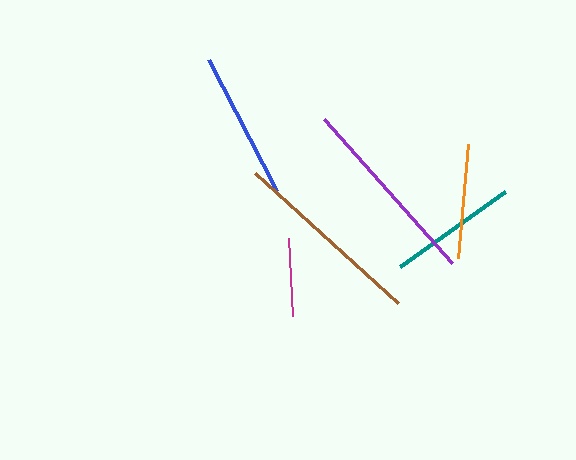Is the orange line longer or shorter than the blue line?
The blue line is longer than the orange line.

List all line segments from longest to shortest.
From longest to shortest: brown, purple, blue, teal, orange, magenta.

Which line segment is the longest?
The brown line is the longest at approximately 193 pixels.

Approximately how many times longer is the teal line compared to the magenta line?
The teal line is approximately 1.6 times the length of the magenta line.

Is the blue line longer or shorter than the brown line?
The brown line is longer than the blue line.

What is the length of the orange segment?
The orange segment is approximately 114 pixels long.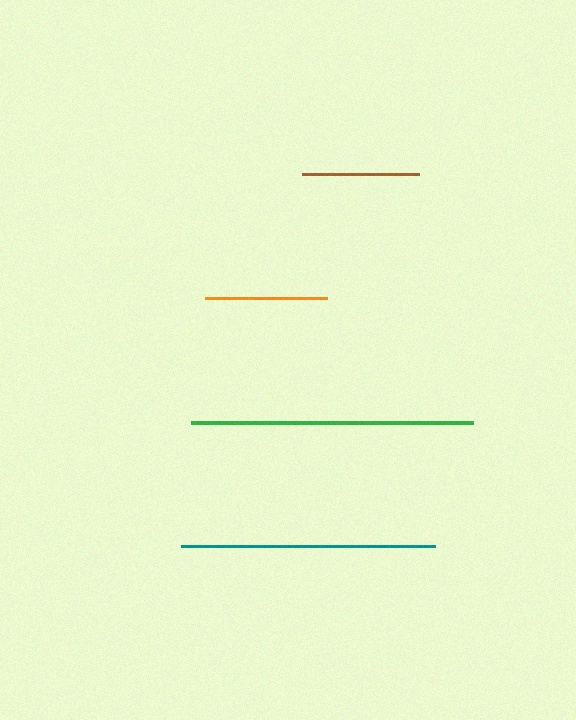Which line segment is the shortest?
The brown line is the shortest at approximately 116 pixels.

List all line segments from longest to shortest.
From longest to shortest: green, teal, orange, brown.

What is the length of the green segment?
The green segment is approximately 282 pixels long.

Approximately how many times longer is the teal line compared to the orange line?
The teal line is approximately 2.1 times the length of the orange line.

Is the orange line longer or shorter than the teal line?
The teal line is longer than the orange line.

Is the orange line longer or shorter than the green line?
The green line is longer than the orange line.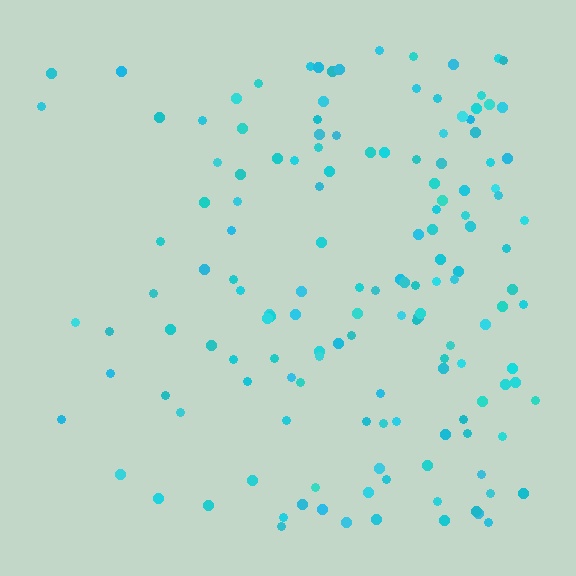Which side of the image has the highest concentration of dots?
The right.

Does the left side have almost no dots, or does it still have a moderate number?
Still a moderate number, just noticeably fewer than the right.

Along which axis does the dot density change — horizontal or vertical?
Horizontal.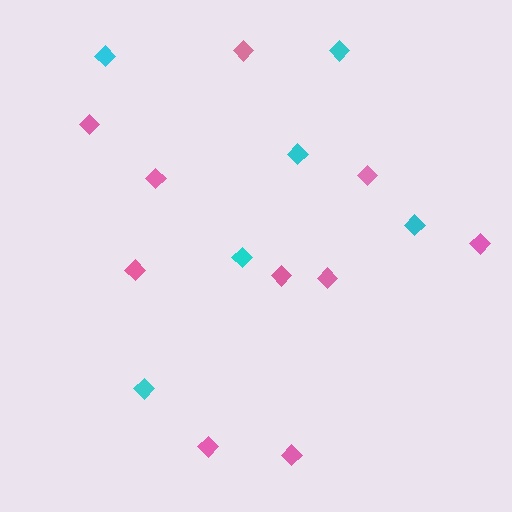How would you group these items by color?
There are 2 groups: one group of pink diamonds (10) and one group of cyan diamonds (6).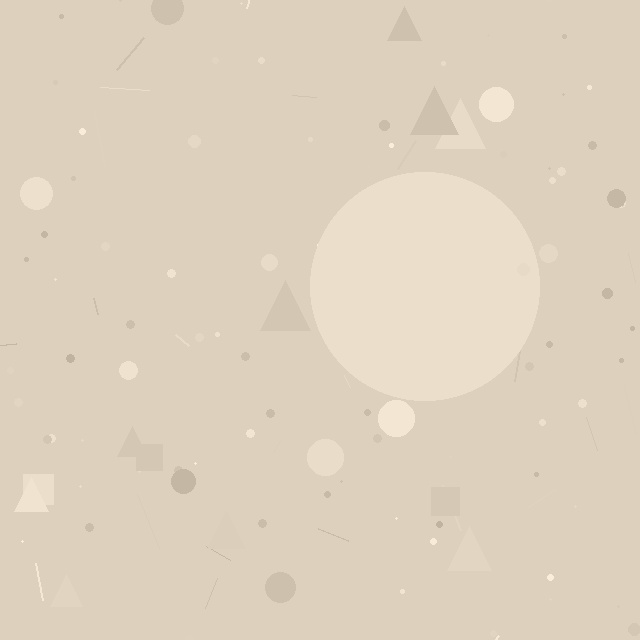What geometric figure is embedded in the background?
A circle is embedded in the background.